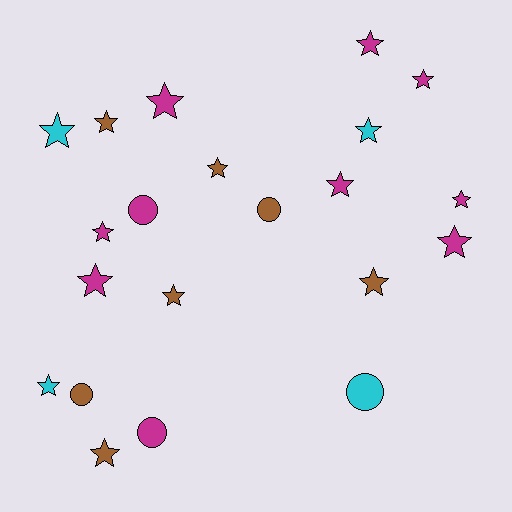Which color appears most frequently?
Magenta, with 10 objects.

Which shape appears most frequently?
Star, with 16 objects.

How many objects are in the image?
There are 21 objects.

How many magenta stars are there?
There are 8 magenta stars.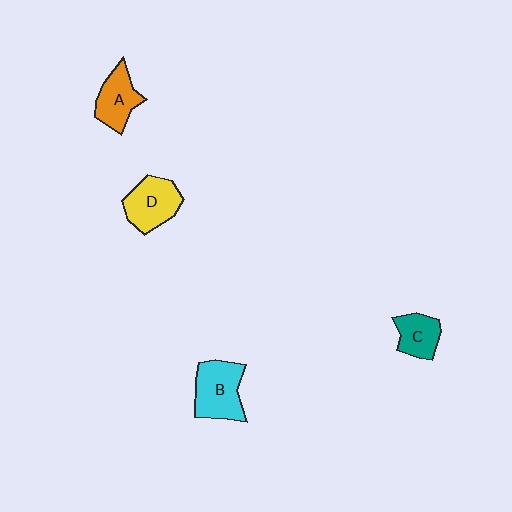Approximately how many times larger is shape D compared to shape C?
Approximately 1.4 times.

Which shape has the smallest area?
Shape C (teal).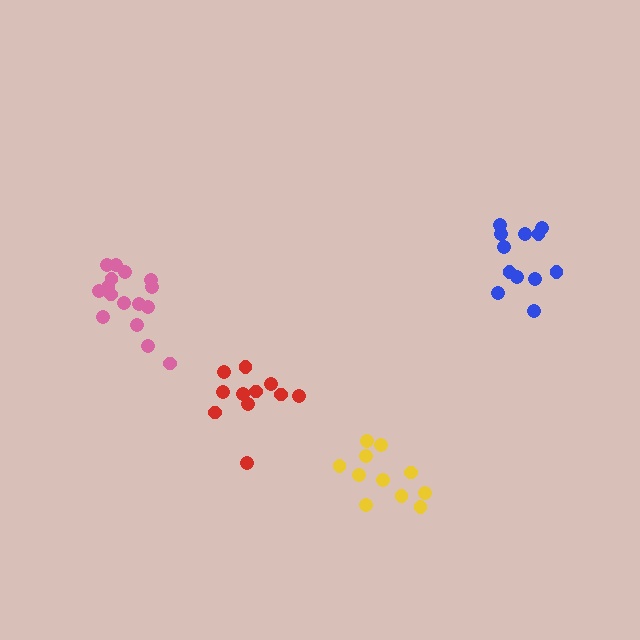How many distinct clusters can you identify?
There are 4 distinct clusters.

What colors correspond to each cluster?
The clusters are colored: red, pink, yellow, blue.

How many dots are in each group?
Group 1: 11 dots, Group 2: 16 dots, Group 3: 11 dots, Group 4: 12 dots (50 total).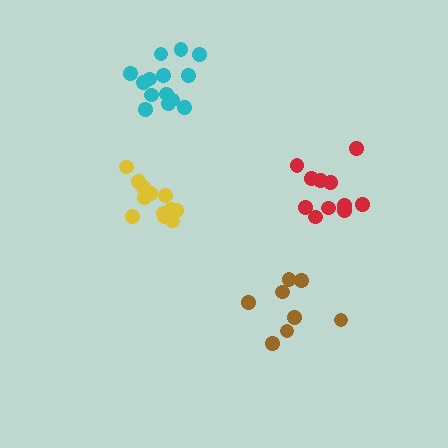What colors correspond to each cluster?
The clusters are colored: yellow, red, brown, cyan.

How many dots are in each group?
Group 1: 13 dots, Group 2: 11 dots, Group 3: 8 dots, Group 4: 14 dots (46 total).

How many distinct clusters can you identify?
There are 4 distinct clusters.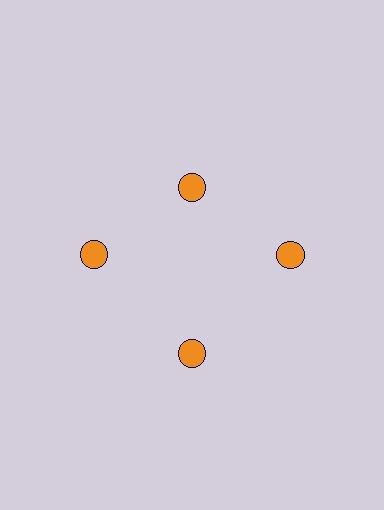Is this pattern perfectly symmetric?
No. The 4 orange circles are arranged in a ring, but one element near the 12 o'clock position is pulled inward toward the center, breaking the 4-fold rotational symmetry.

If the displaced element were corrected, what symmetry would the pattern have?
It would have 4-fold rotational symmetry — the pattern would map onto itself every 90 degrees.